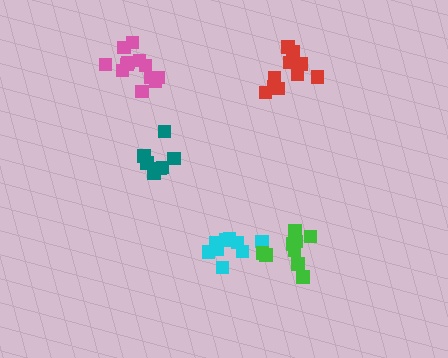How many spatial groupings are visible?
There are 5 spatial groupings.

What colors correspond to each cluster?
The clusters are colored: cyan, red, pink, green, teal.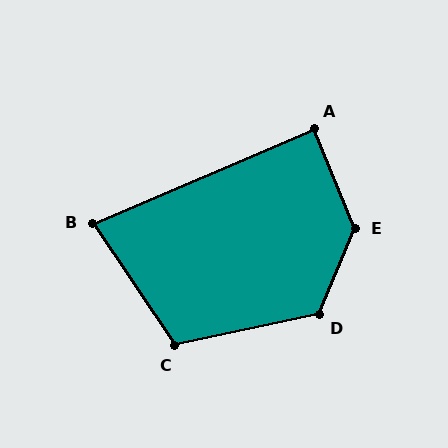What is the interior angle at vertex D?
Approximately 125 degrees (obtuse).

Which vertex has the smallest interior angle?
B, at approximately 80 degrees.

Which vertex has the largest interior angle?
E, at approximately 135 degrees.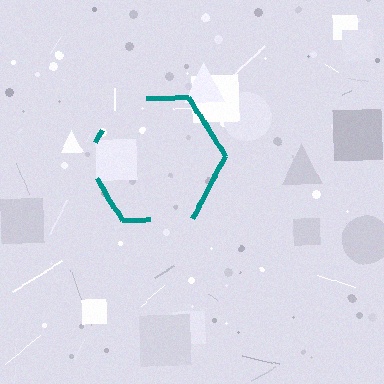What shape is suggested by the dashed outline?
The dashed outline suggests a hexagon.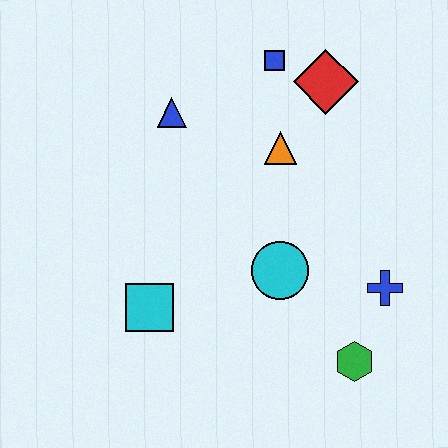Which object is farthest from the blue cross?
The blue triangle is farthest from the blue cross.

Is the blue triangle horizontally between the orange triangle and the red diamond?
No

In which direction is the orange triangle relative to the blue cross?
The orange triangle is above the blue cross.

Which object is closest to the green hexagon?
The blue cross is closest to the green hexagon.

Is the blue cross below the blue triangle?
Yes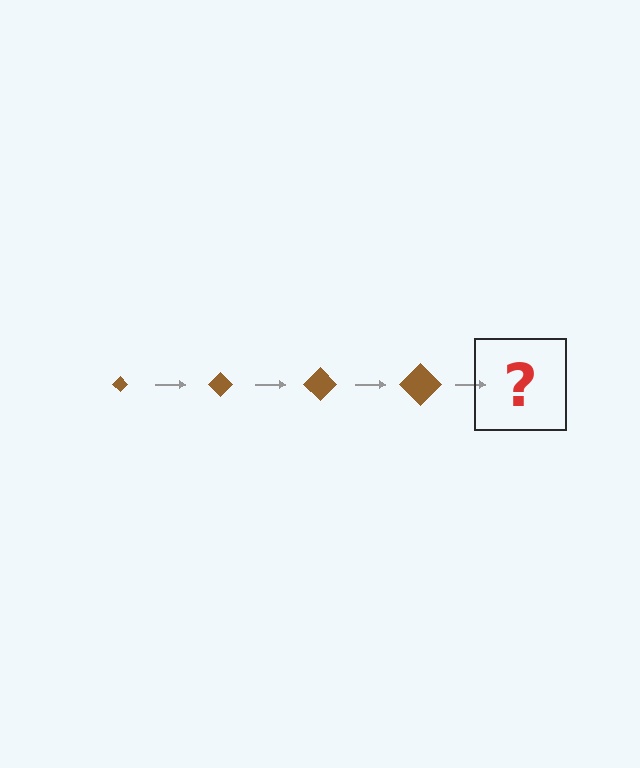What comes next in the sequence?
The next element should be a brown diamond, larger than the previous one.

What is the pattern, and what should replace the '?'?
The pattern is that the diamond gets progressively larger each step. The '?' should be a brown diamond, larger than the previous one.